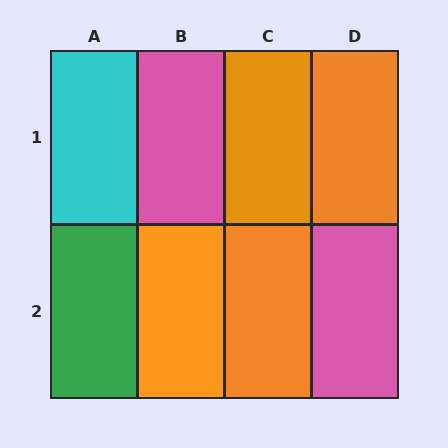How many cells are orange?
4 cells are orange.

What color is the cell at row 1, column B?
Pink.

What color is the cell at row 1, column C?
Orange.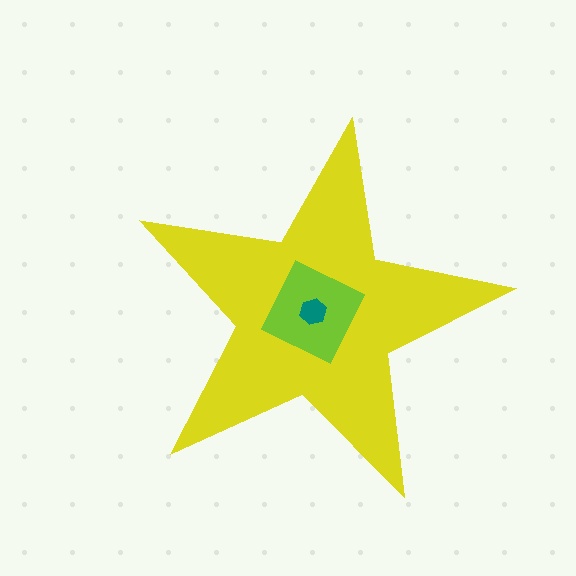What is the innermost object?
The teal hexagon.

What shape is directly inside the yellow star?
The lime diamond.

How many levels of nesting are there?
3.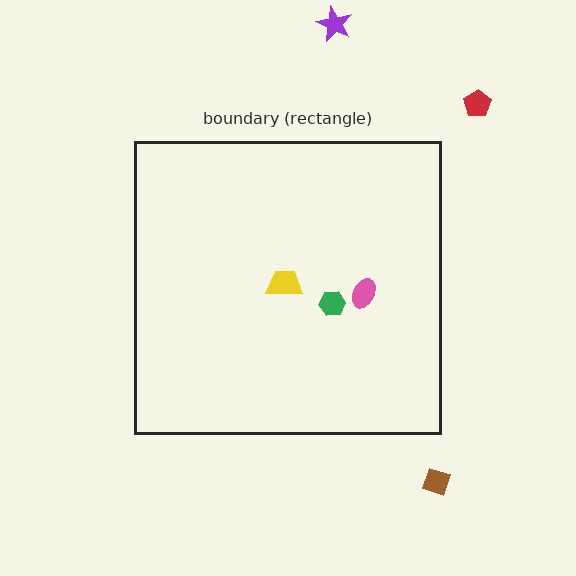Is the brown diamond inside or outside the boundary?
Outside.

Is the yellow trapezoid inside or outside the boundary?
Inside.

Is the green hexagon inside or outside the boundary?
Inside.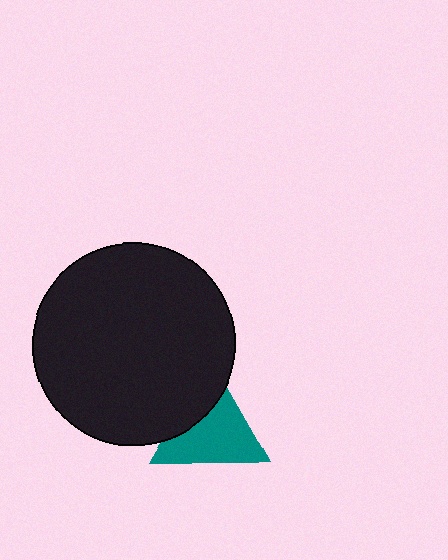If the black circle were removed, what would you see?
You would see the complete teal triangle.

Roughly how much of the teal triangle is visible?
Most of it is visible (roughly 69%).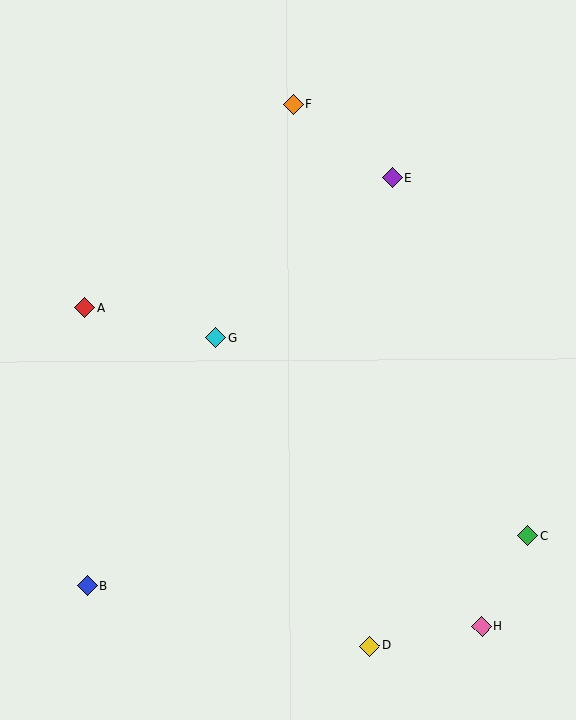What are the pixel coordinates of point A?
Point A is at (85, 308).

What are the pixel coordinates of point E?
Point E is at (392, 178).